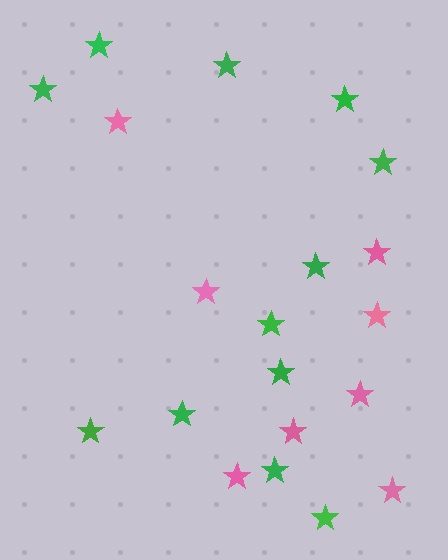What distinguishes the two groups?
There are 2 groups: one group of pink stars (8) and one group of green stars (12).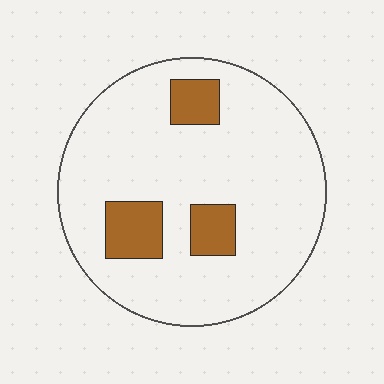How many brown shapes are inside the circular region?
3.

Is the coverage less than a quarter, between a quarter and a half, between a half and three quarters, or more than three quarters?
Less than a quarter.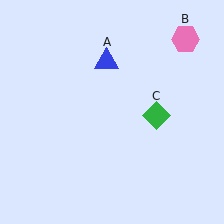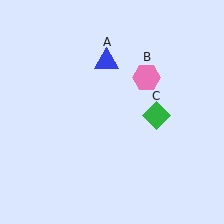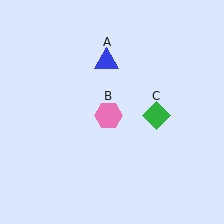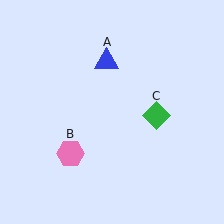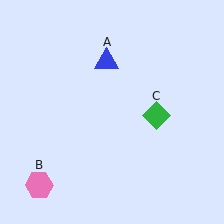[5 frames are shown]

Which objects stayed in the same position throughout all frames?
Blue triangle (object A) and green diamond (object C) remained stationary.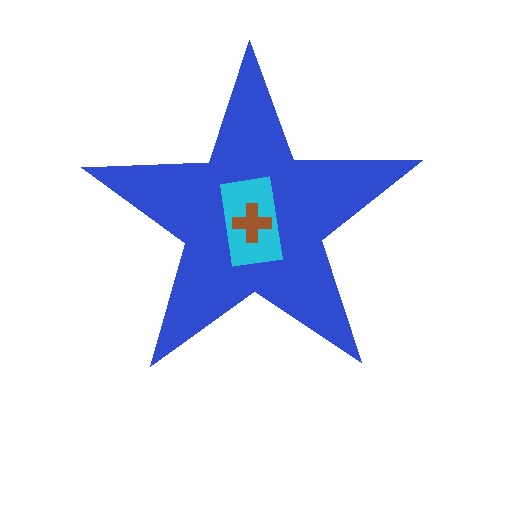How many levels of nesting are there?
3.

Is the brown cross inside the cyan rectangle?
Yes.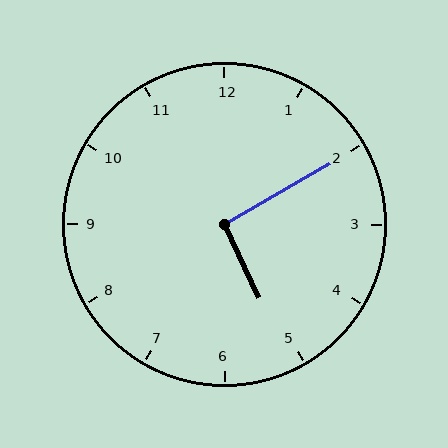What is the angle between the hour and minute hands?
Approximately 95 degrees.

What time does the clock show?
5:10.